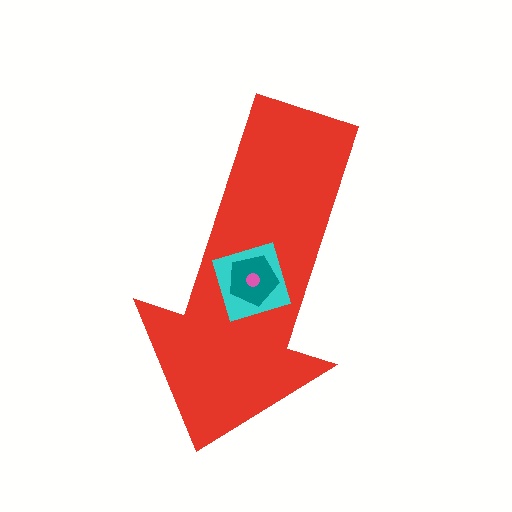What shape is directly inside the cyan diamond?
The teal pentagon.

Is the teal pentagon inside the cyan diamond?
Yes.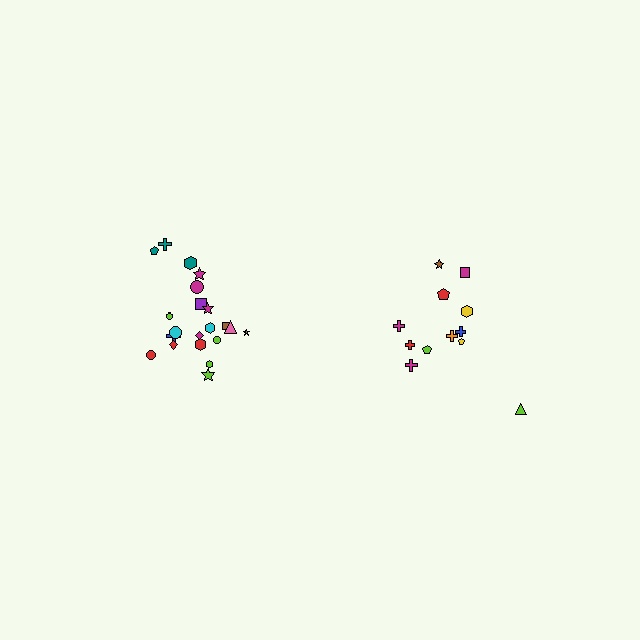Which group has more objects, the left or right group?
The left group.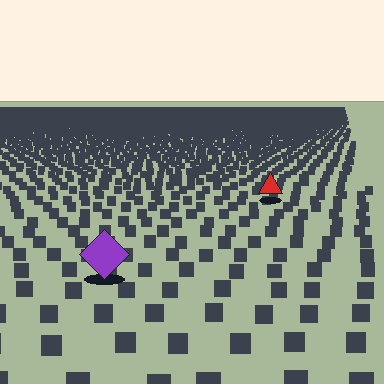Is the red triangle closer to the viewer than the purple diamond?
No. The purple diamond is closer — you can tell from the texture gradient: the ground texture is coarser near it.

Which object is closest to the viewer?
The purple diamond is closest. The texture marks near it are larger and more spread out.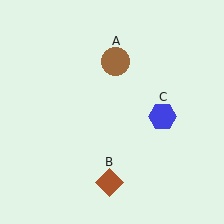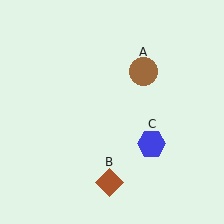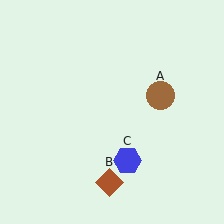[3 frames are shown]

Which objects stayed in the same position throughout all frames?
Brown diamond (object B) remained stationary.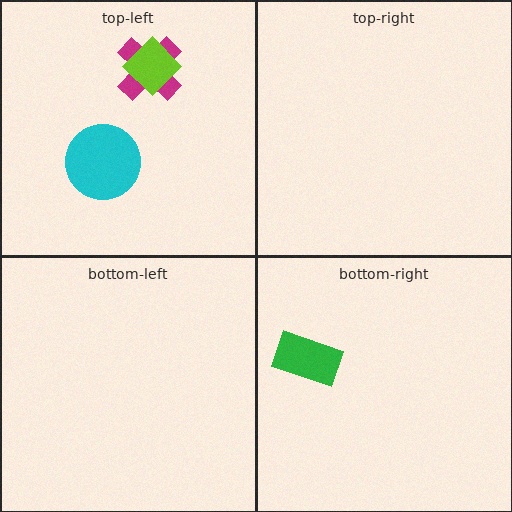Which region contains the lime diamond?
The top-left region.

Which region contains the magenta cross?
The top-left region.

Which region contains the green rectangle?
The bottom-right region.